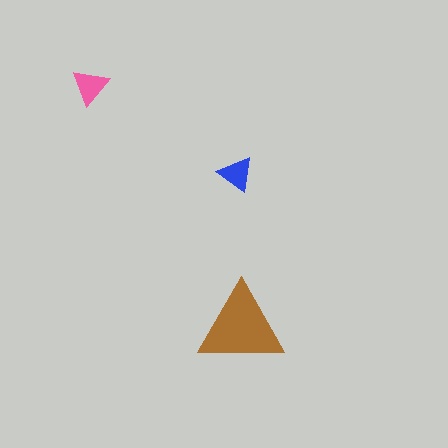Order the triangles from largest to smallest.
the brown one, the pink one, the blue one.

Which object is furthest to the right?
The brown triangle is rightmost.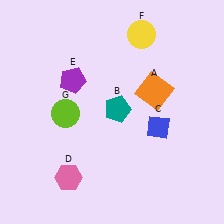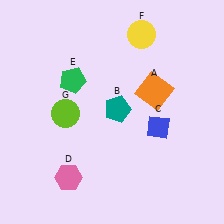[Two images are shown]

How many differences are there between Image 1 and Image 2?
There is 1 difference between the two images.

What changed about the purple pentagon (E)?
In Image 1, E is purple. In Image 2, it changed to green.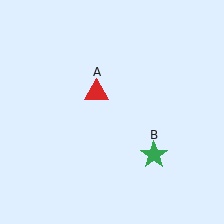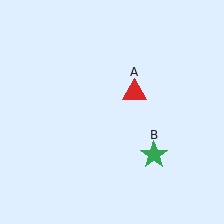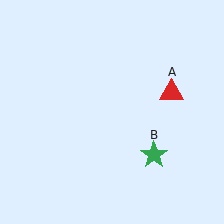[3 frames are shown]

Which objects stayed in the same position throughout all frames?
Green star (object B) remained stationary.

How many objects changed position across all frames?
1 object changed position: red triangle (object A).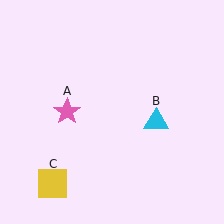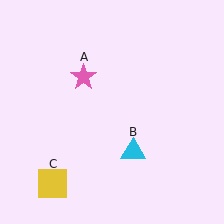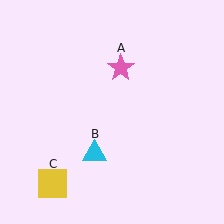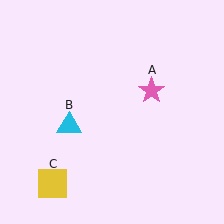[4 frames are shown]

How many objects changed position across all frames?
2 objects changed position: pink star (object A), cyan triangle (object B).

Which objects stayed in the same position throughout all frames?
Yellow square (object C) remained stationary.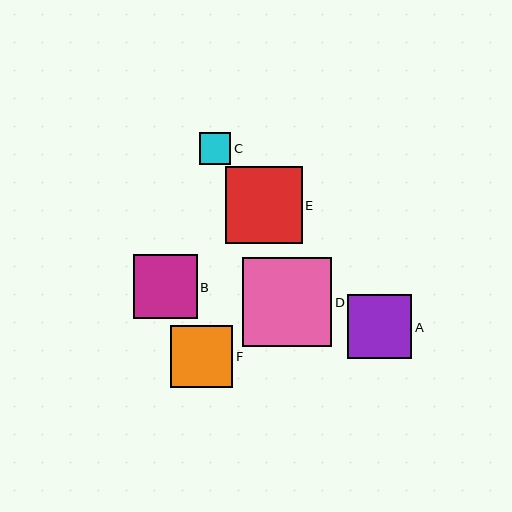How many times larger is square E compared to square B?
Square E is approximately 1.2 times the size of square B.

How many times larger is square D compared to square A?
Square D is approximately 1.4 times the size of square A.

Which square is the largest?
Square D is the largest with a size of approximately 89 pixels.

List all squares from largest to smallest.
From largest to smallest: D, E, A, B, F, C.